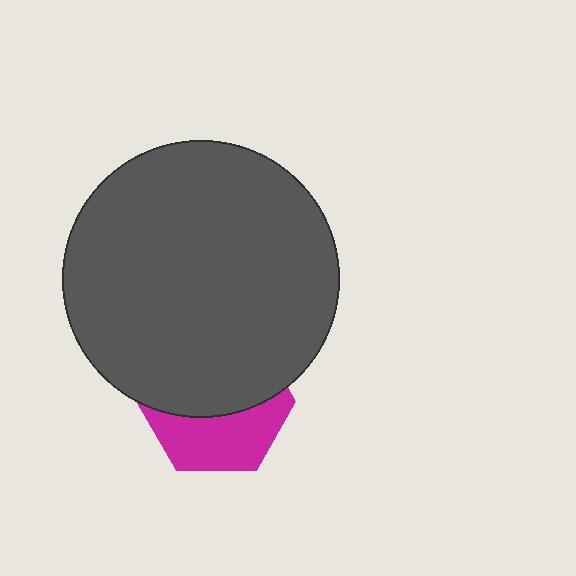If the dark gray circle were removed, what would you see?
You would see the complete magenta hexagon.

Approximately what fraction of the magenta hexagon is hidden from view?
Roughly 57% of the magenta hexagon is hidden behind the dark gray circle.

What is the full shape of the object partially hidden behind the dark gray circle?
The partially hidden object is a magenta hexagon.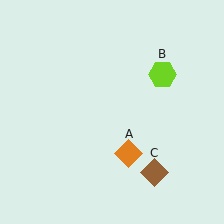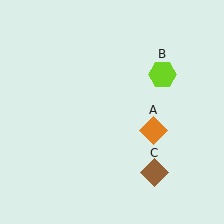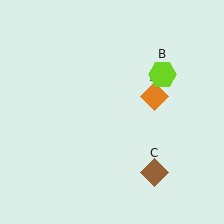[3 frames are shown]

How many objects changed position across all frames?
1 object changed position: orange diamond (object A).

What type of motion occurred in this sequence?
The orange diamond (object A) rotated counterclockwise around the center of the scene.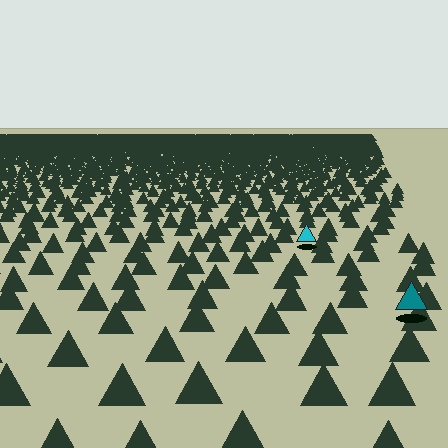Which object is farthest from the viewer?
The cyan triangle is farthest from the viewer. It appears smaller and the ground texture around it is denser.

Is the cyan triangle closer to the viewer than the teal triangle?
No. The teal triangle is closer — you can tell from the texture gradient: the ground texture is coarser near it.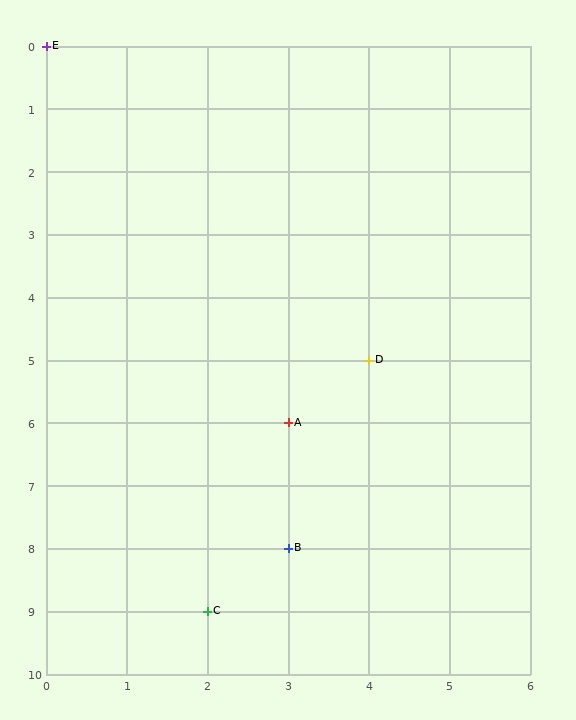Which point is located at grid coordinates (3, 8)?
Point B is at (3, 8).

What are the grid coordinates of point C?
Point C is at grid coordinates (2, 9).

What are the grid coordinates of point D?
Point D is at grid coordinates (4, 5).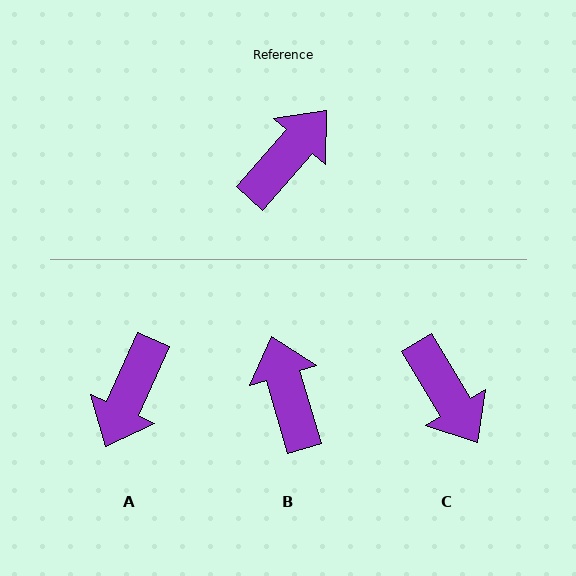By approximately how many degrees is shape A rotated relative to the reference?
Approximately 163 degrees clockwise.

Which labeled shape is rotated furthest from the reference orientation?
A, about 163 degrees away.